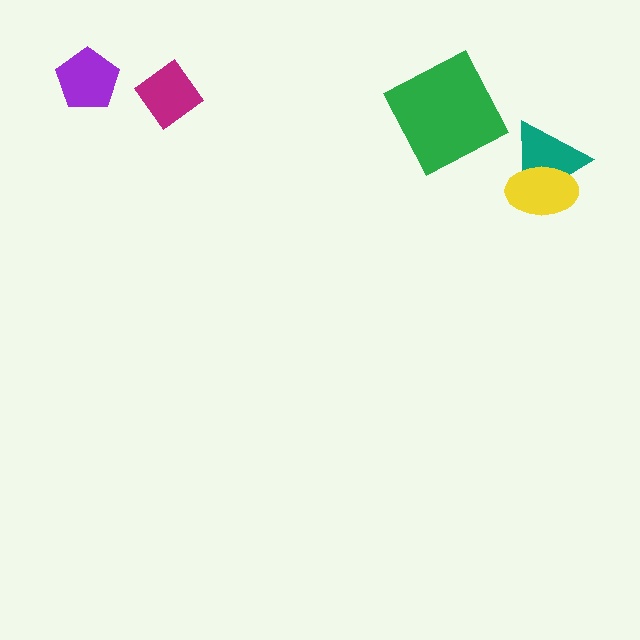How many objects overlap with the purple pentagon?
0 objects overlap with the purple pentagon.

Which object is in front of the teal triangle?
The yellow ellipse is in front of the teal triangle.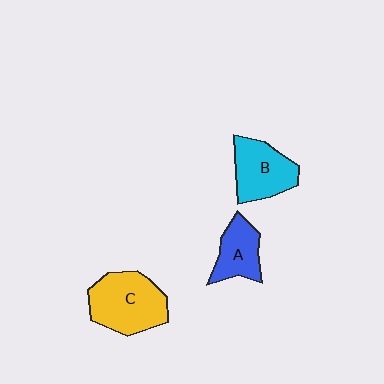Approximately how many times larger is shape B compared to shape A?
Approximately 1.3 times.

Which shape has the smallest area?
Shape A (blue).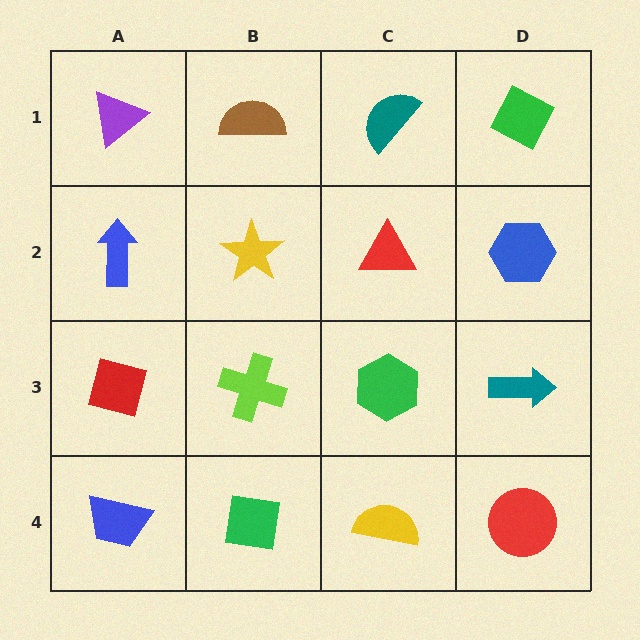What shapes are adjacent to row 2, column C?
A teal semicircle (row 1, column C), a green hexagon (row 3, column C), a yellow star (row 2, column B), a blue hexagon (row 2, column D).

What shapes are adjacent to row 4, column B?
A lime cross (row 3, column B), a blue trapezoid (row 4, column A), a yellow semicircle (row 4, column C).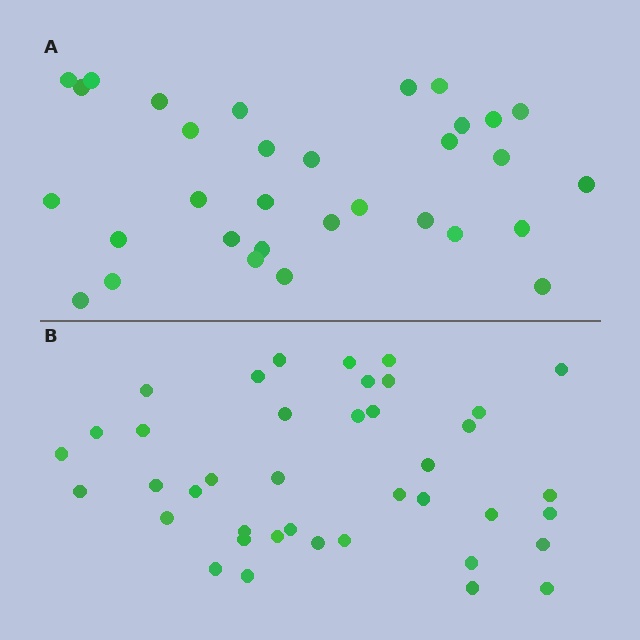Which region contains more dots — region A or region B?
Region B (the bottom region) has more dots.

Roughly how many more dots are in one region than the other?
Region B has roughly 8 or so more dots than region A.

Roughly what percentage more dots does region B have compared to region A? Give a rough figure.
About 25% more.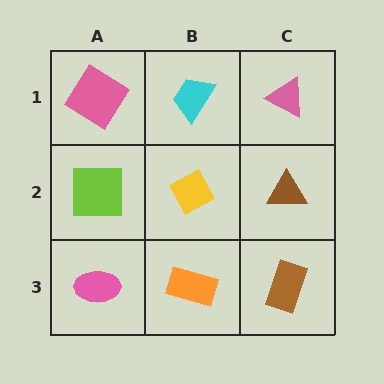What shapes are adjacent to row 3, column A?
A lime square (row 2, column A), an orange rectangle (row 3, column B).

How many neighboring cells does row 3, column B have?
3.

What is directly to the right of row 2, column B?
A brown triangle.